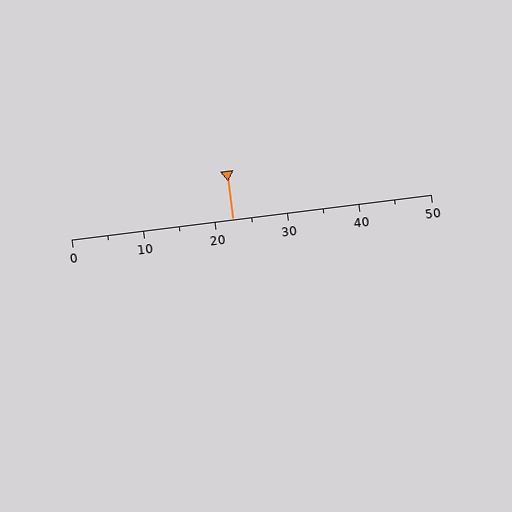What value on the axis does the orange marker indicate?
The marker indicates approximately 22.5.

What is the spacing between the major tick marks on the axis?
The major ticks are spaced 10 apart.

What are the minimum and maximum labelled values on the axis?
The axis runs from 0 to 50.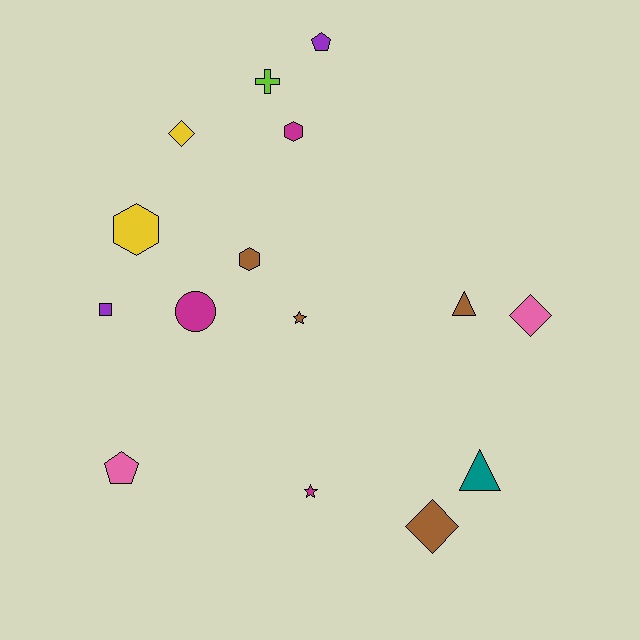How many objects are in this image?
There are 15 objects.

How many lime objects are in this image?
There is 1 lime object.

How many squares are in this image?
There is 1 square.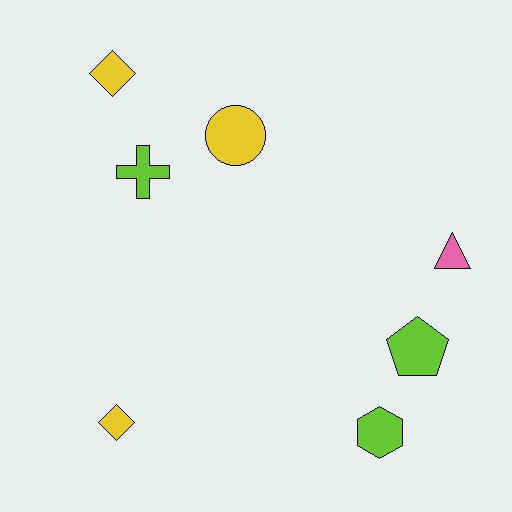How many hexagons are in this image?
There is 1 hexagon.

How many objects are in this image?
There are 7 objects.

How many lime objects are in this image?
There are 3 lime objects.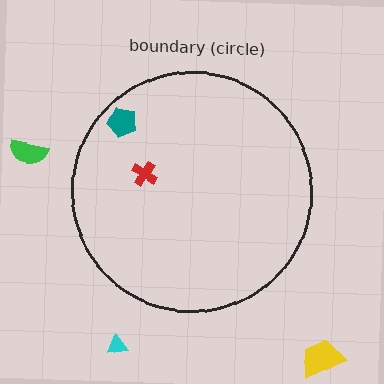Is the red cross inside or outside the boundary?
Inside.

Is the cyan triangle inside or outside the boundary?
Outside.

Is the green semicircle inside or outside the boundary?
Outside.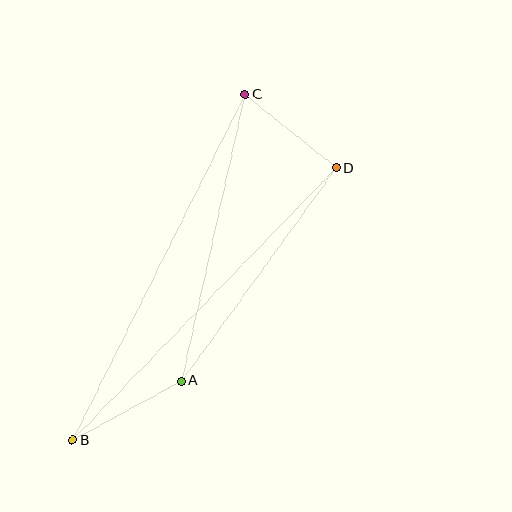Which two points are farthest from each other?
Points B and C are farthest from each other.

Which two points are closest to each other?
Points C and D are closest to each other.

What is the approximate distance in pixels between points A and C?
The distance between A and C is approximately 293 pixels.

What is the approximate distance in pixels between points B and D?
The distance between B and D is approximately 379 pixels.